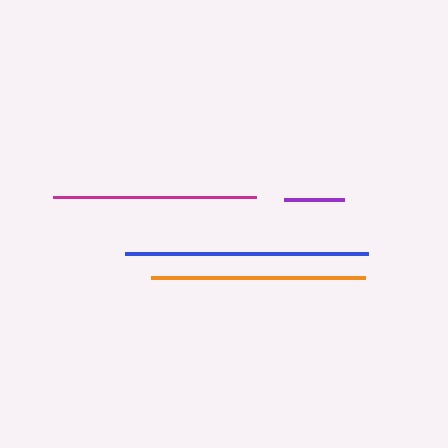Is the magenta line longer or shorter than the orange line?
The orange line is longer than the magenta line.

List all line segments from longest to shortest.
From longest to shortest: blue, orange, magenta, purple.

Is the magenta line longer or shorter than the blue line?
The blue line is longer than the magenta line.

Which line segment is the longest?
The blue line is the longest at approximately 243 pixels.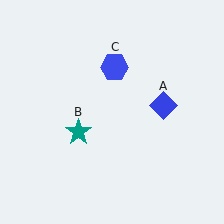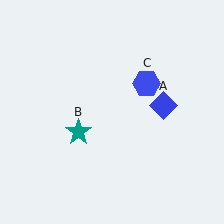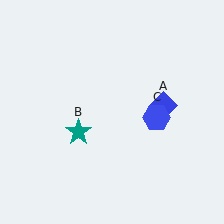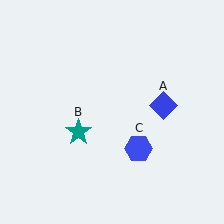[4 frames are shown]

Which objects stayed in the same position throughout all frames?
Blue diamond (object A) and teal star (object B) remained stationary.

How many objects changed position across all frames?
1 object changed position: blue hexagon (object C).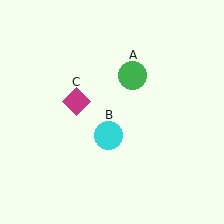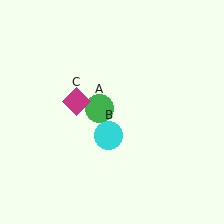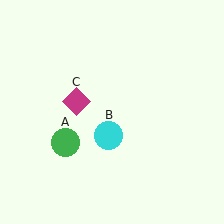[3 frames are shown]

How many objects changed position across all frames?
1 object changed position: green circle (object A).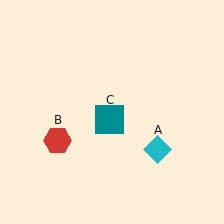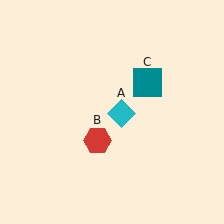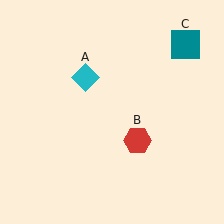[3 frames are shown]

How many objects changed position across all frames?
3 objects changed position: cyan diamond (object A), red hexagon (object B), teal square (object C).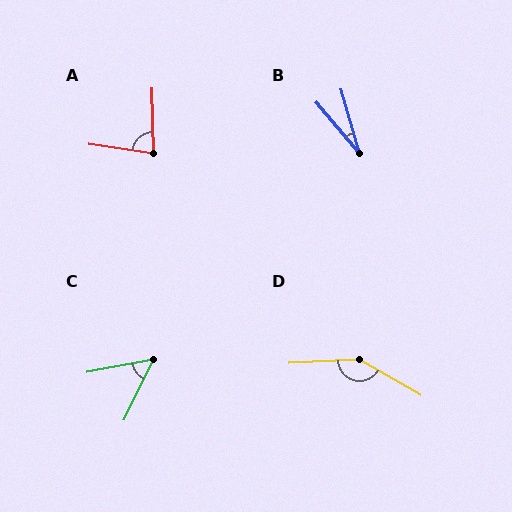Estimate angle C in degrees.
Approximately 54 degrees.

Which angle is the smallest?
B, at approximately 24 degrees.